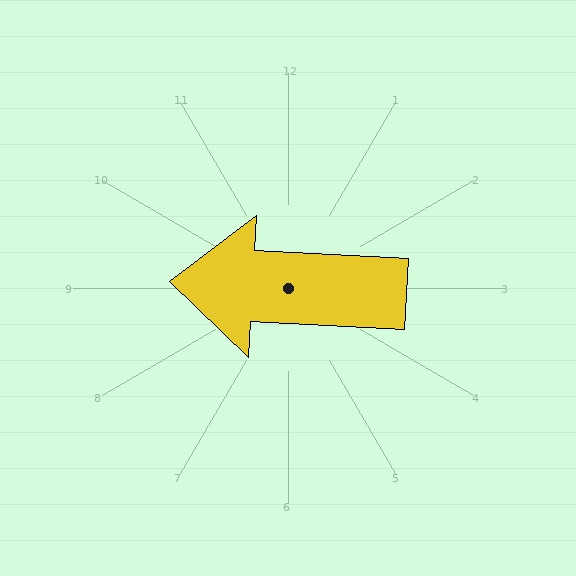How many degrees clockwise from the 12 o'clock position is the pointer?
Approximately 273 degrees.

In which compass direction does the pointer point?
West.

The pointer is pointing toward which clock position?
Roughly 9 o'clock.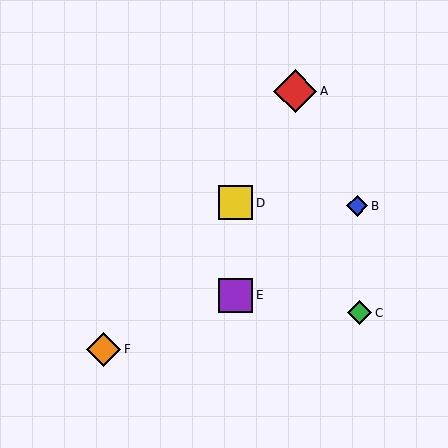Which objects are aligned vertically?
Objects D, E are aligned vertically.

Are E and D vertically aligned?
Yes, both are at x≈235.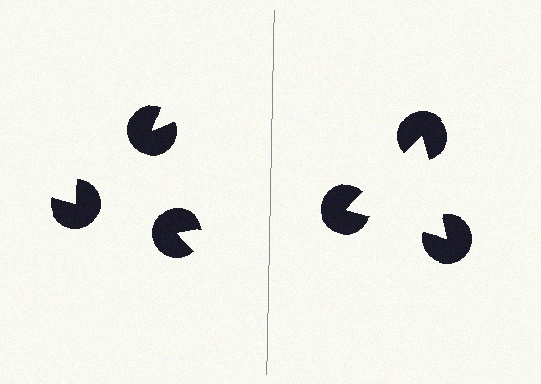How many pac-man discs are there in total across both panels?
6 — 3 on each side.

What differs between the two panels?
The pac-man discs are positioned identically on both sides; only the wedge orientations differ. On the right they align to a triangle; on the left they are misaligned.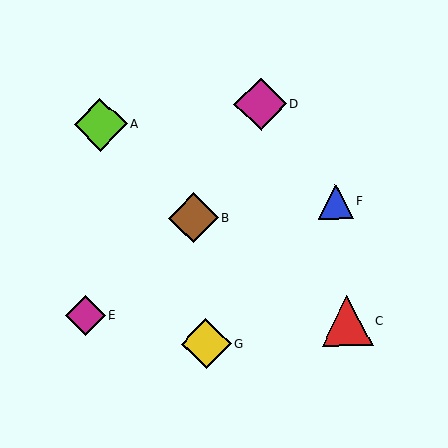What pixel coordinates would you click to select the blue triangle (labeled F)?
Click at (335, 201) to select the blue triangle F.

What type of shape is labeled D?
Shape D is a magenta diamond.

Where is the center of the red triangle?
The center of the red triangle is at (347, 321).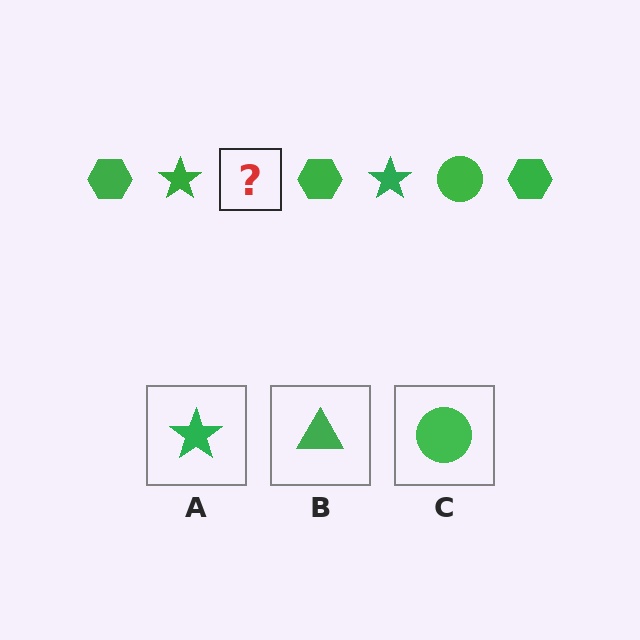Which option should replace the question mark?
Option C.